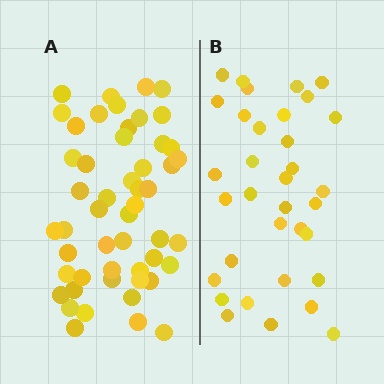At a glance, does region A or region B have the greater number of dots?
Region A (the left region) has more dots.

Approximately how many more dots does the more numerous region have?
Region A has approximately 15 more dots than region B.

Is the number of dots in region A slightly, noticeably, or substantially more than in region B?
Region A has substantially more. The ratio is roughly 1.5 to 1.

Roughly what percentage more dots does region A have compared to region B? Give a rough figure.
About 50% more.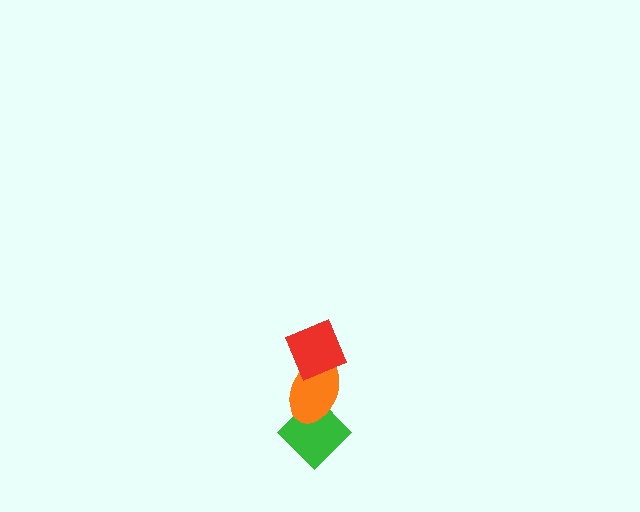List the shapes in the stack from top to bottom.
From top to bottom: the red diamond, the orange ellipse, the green diamond.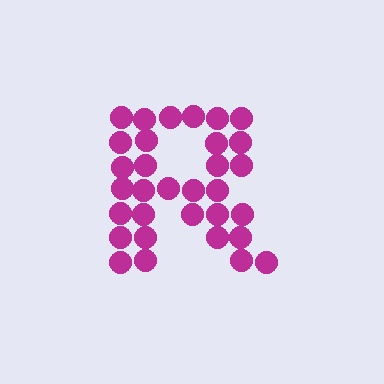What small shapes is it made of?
It is made of small circles.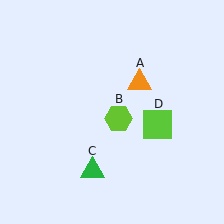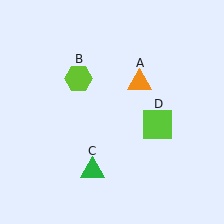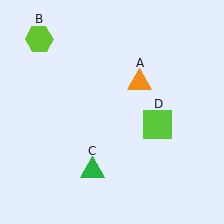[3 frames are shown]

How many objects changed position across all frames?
1 object changed position: lime hexagon (object B).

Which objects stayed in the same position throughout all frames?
Orange triangle (object A) and green triangle (object C) and lime square (object D) remained stationary.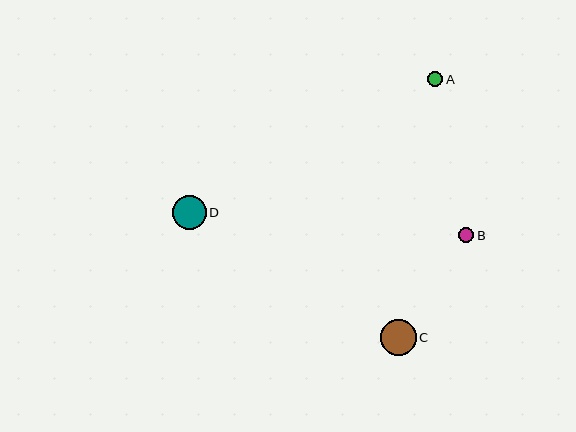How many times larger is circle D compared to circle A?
Circle D is approximately 2.2 times the size of circle A.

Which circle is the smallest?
Circle B is the smallest with a size of approximately 15 pixels.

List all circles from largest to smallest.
From largest to smallest: C, D, A, B.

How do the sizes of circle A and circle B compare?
Circle A and circle B are approximately the same size.